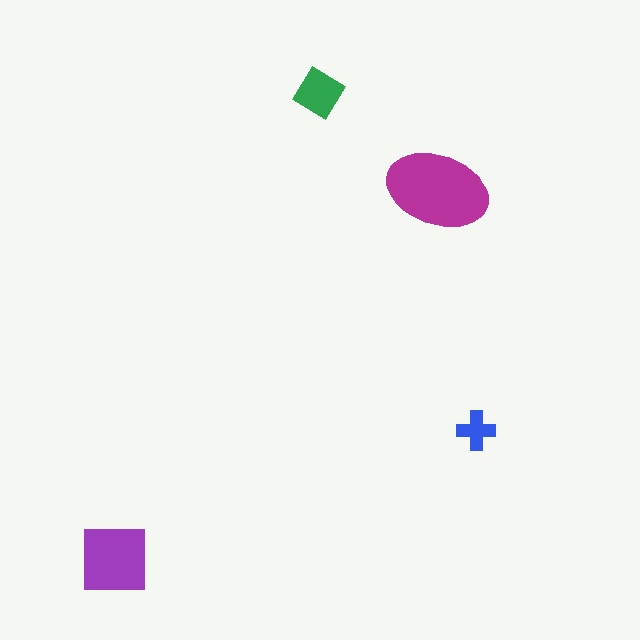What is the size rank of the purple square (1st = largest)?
2nd.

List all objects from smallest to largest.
The blue cross, the green diamond, the purple square, the magenta ellipse.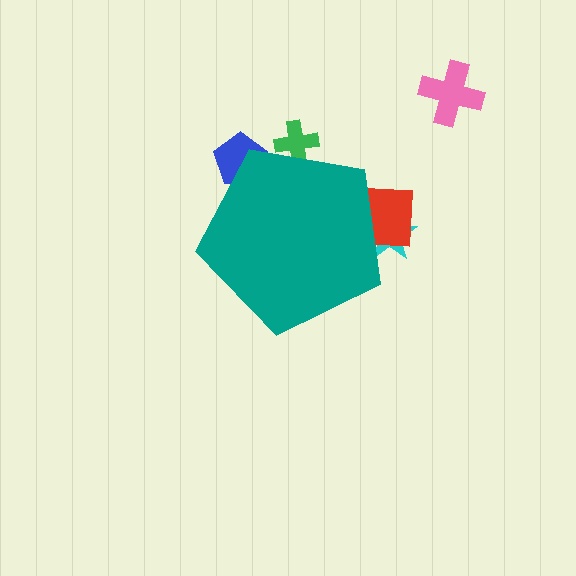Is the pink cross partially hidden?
No, the pink cross is fully visible.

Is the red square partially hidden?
Yes, the red square is partially hidden behind the teal pentagon.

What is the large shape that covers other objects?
A teal pentagon.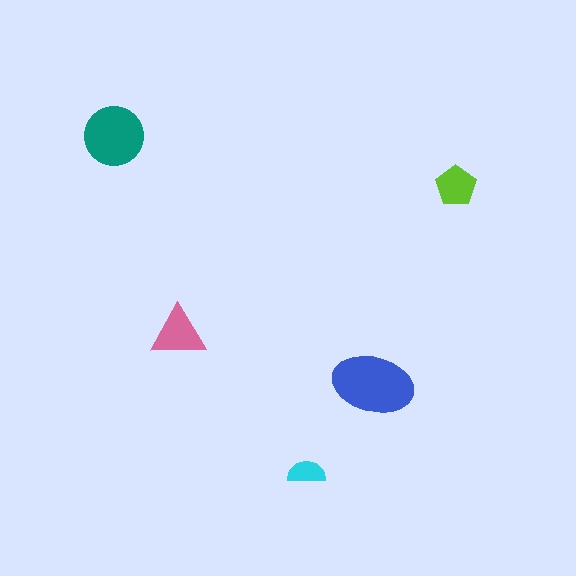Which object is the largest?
The blue ellipse.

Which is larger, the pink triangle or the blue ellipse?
The blue ellipse.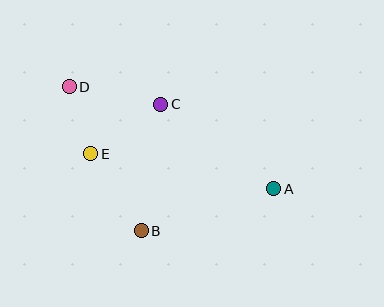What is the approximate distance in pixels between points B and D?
The distance between B and D is approximately 161 pixels.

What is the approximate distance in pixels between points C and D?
The distance between C and D is approximately 93 pixels.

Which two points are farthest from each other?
Points A and D are farthest from each other.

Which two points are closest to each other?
Points D and E are closest to each other.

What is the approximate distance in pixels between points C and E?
The distance between C and E is approximately 86 pixels.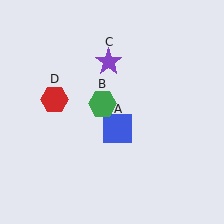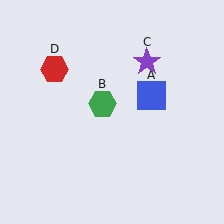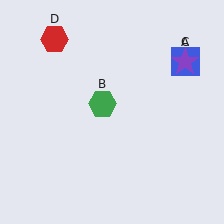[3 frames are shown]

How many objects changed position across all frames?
3 objects changed position: blue square (object A), purple star (object C), red hexagon (object D).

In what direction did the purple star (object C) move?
The purple star (object C) moved right.